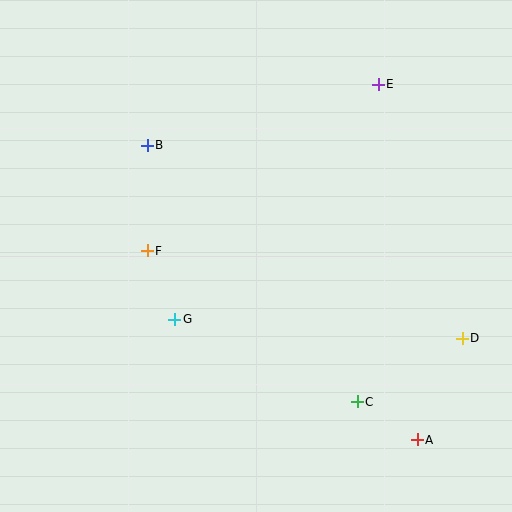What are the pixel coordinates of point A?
Point A is at (417, 440).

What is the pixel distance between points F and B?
The distance between F and B is 106 pixels.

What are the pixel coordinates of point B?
Point B is at (147, 145).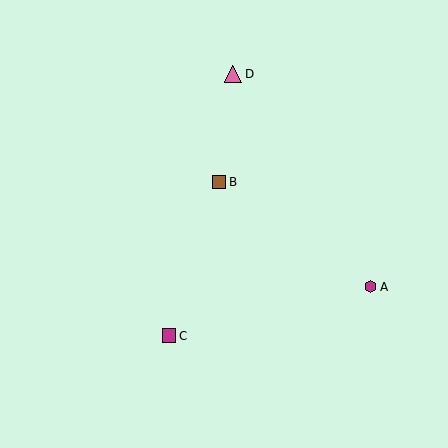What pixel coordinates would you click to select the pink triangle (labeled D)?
Click at (233, 74) to select the pink triangle D.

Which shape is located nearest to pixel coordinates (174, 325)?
The magenta square (labeled C) at (169, 336) is nearest to that location.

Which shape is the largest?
The pink triangle (labeled D) is the largest.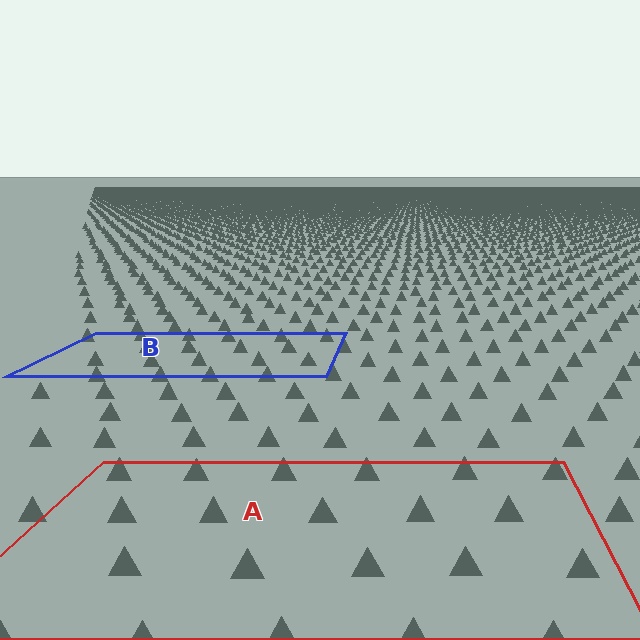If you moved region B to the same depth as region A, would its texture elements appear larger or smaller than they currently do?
They would appear larger. At a closer depth, the same texture elements are projected at a bigger on-screen size.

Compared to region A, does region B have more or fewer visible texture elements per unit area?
Region B has more texture elements per unit area — they are packed more densely because it is farther away.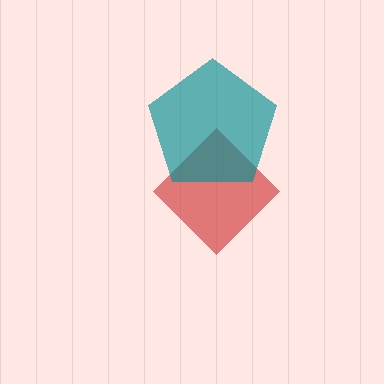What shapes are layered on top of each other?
The layered shapes are: a red diamond, a teal pentagon.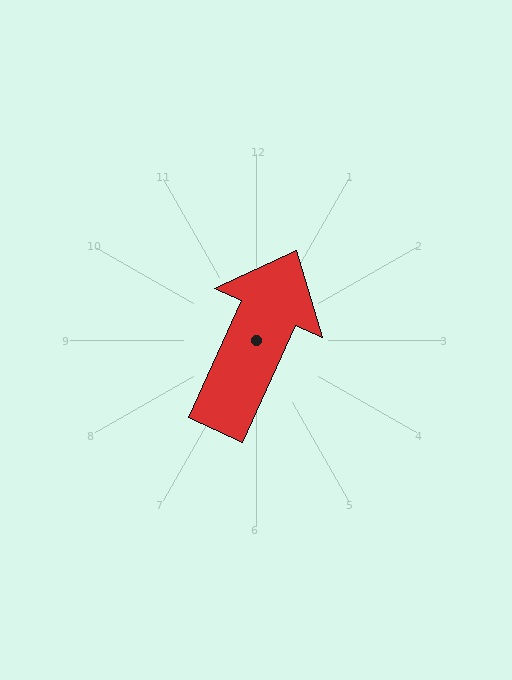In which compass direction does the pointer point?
Northeast.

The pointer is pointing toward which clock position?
Roughly 1 o'clock.